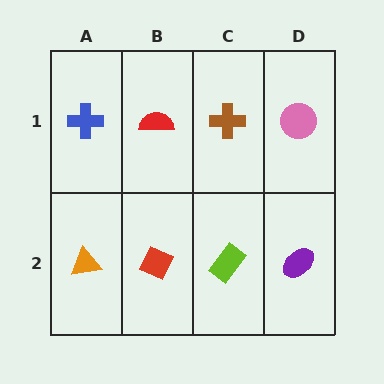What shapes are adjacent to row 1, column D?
A purple ellipse (row 2, column D), a brown cross (row 1, column C).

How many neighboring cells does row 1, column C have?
3.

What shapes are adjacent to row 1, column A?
An orange triangle (row 2, column A), a red semicircle (row 1, column B).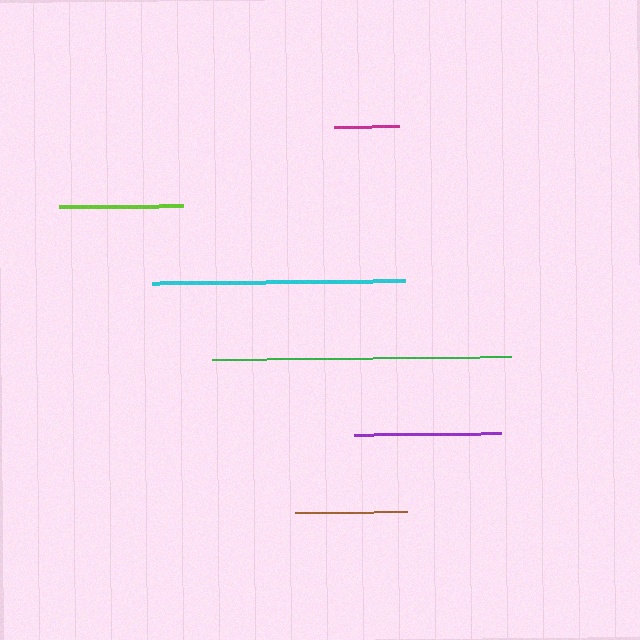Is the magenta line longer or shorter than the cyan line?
The cyan line is longer than the magenta line.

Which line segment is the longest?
The green line is the longest at approximately 299 pixels.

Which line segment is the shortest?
The magenta line is the shortest at approximately 65 pixels.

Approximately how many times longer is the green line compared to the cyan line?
The green line is approximately 1.2 times the length of the cyan line.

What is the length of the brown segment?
The brown segment is approximately 112 pixels long.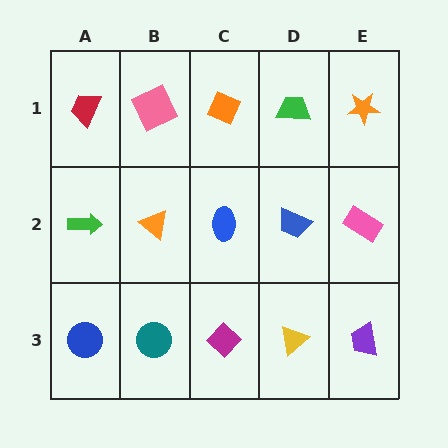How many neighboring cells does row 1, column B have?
3.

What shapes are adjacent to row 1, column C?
A blue ellipse (row 2, column C), a pink square (row 1, column B), a green trapezoid (row 1, column D).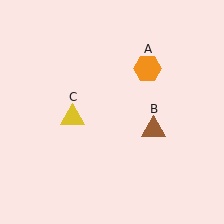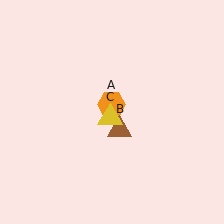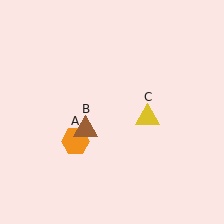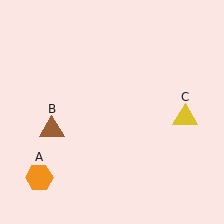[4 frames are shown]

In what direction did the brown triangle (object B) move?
The brown triangle (object B) moved left.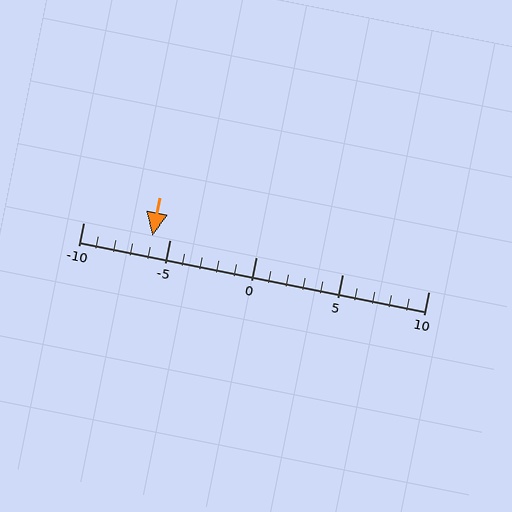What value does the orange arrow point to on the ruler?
The orange arrow points to approximately -6.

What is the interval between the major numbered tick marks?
The major tick marks are spaced 5 units apart.